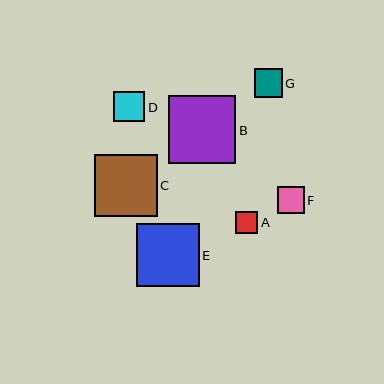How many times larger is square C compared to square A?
Square C is approximately 2.8 times the size of square A.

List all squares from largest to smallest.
From largest to smallest: B, E, C, D, G, F, A.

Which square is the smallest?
Square A is the smallest with a size of approximately 22 pixels.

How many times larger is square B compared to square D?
Square B is approximately 2.2 times the size of square D.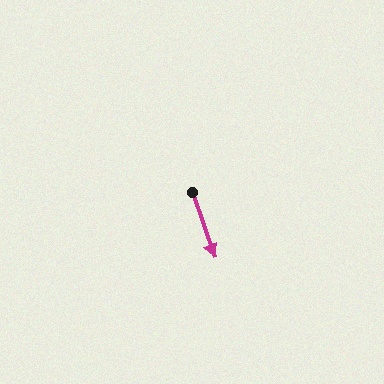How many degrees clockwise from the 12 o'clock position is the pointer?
Approximately 161 degrees.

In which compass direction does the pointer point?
South.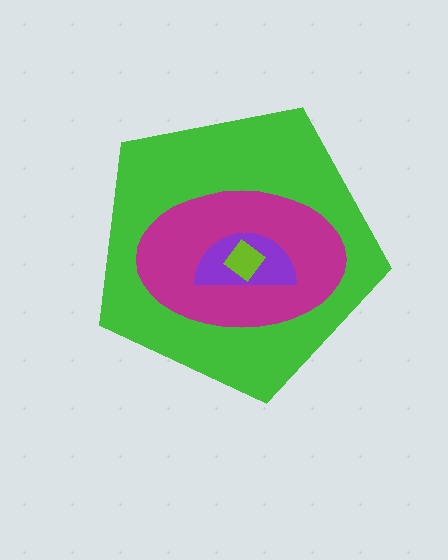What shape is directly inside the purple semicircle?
The lime diamond.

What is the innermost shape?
The lime diamond.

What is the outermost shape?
The green pentagon.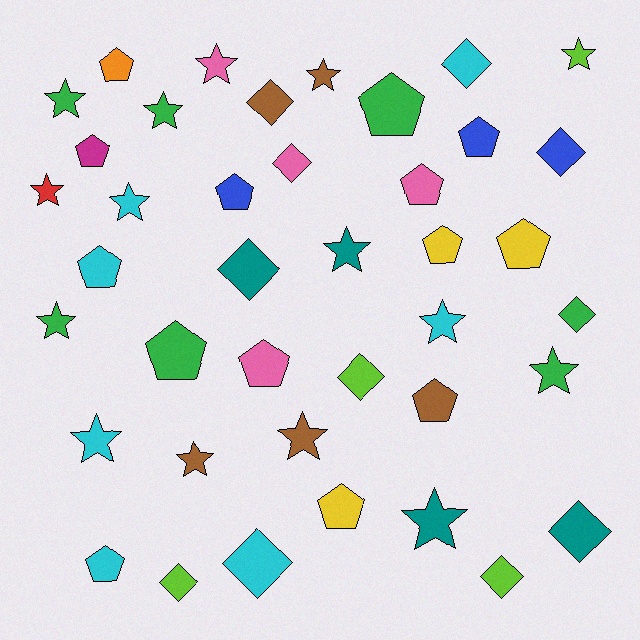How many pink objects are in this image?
There are 4 pink objects.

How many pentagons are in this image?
There are 14 pentagons.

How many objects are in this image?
There are 40 objects.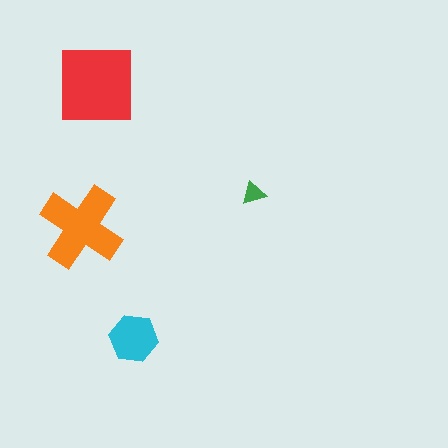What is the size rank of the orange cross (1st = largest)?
2nd.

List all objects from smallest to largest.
The green triangle, the cyan hexagon, the orange cross, the red square.